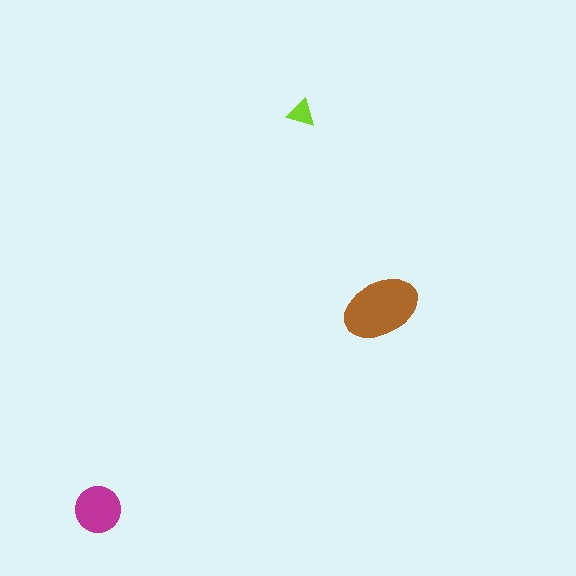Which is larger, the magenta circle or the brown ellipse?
The brown ellipse.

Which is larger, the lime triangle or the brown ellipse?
The brown ellipse.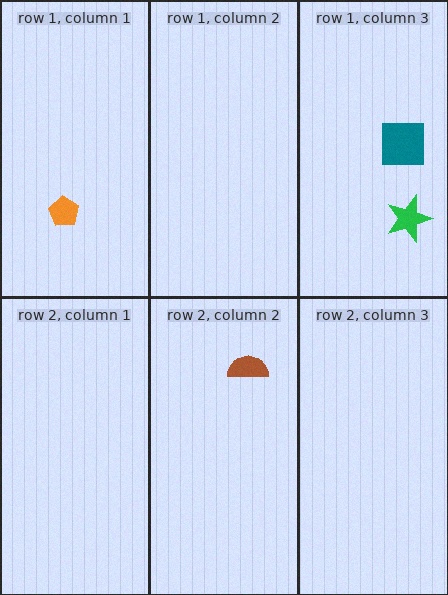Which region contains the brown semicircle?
The row 2, column 2 region.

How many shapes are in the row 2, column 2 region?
1.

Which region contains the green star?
The row 1, column 3 region.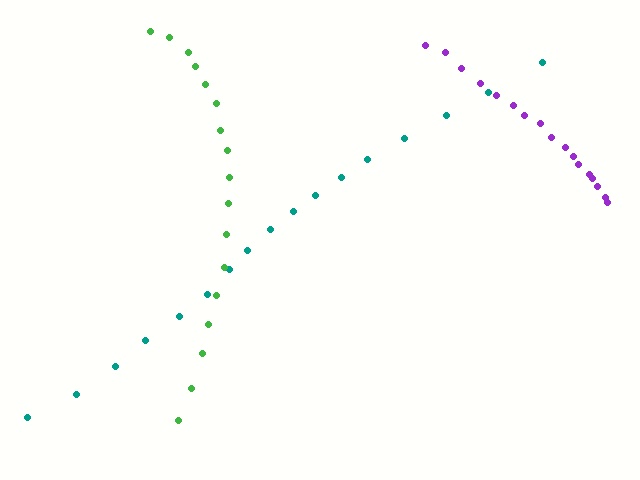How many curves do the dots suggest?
There are 3 distinct paths.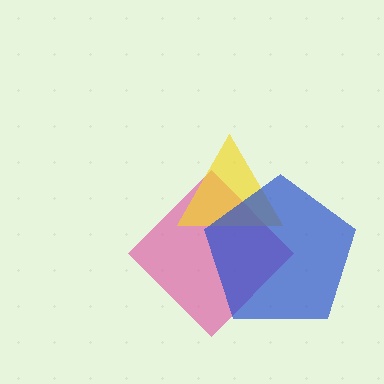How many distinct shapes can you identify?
There are 3 distinct shapes: a pink diamond, a yellow triangle, a blue pentagon.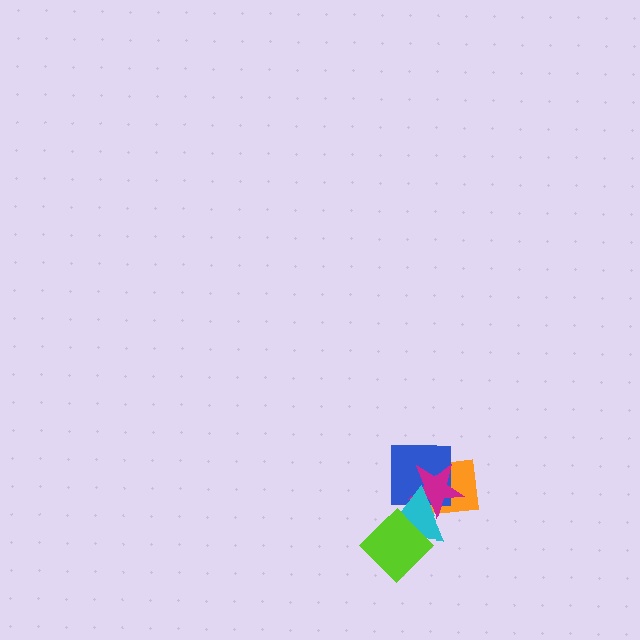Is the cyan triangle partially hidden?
Yes, it is partially covered by another shape.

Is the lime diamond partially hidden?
No, no other shape covers it.